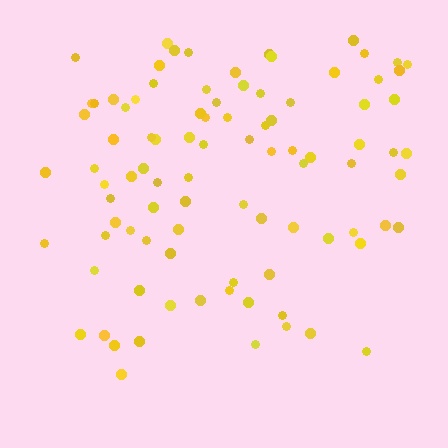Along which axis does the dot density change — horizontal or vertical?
Vertical.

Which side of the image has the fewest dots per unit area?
The bottom.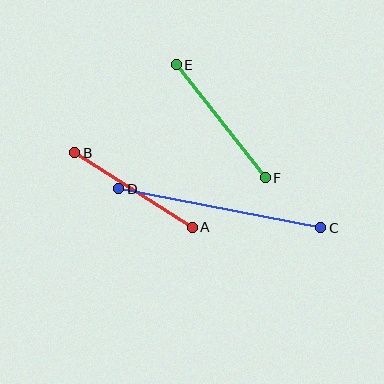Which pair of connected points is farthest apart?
Points C and D are farthest apart.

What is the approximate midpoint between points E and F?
The midpoint is at approximately (221, 121) pixels.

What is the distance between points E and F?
The distance is approximately 144 pixels.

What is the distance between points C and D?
The distance is approximately 206 pixels.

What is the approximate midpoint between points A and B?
The midpoint is at approximately (134, 190) pixels.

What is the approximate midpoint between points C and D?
The midpoint is at approximately (220, 208) pixels.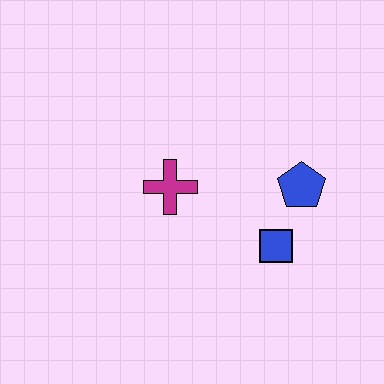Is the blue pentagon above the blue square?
Yes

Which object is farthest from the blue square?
The magenta cross is farthest from the blue square.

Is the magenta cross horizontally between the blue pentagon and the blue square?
No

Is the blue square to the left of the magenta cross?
No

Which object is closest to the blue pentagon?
The blue square is closest to the blue pentagon.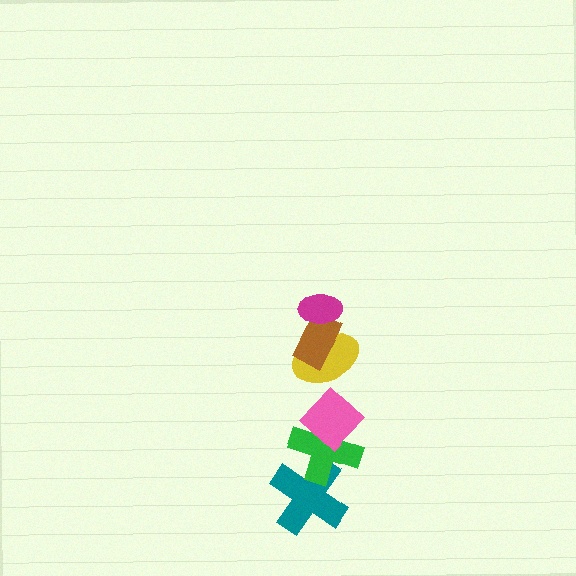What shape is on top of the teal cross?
The green cross is on top of the teal cross.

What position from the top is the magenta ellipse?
The magenta ellipse is 1st from the top.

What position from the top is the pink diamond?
The pink diamond is 4th from the top.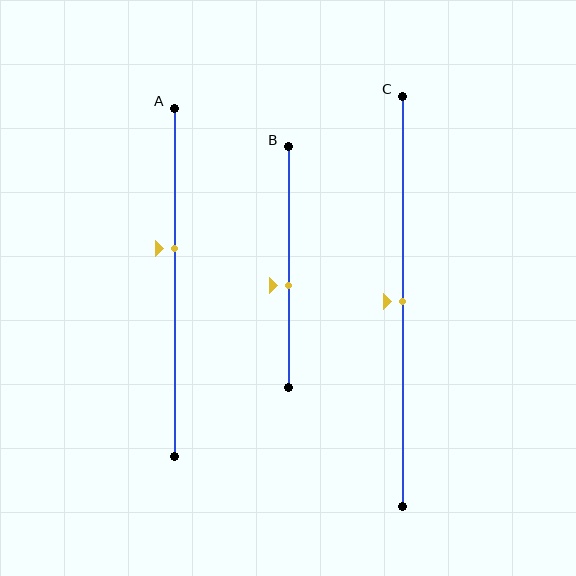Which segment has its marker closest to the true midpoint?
Segment C has its marker closest to the true midpoint.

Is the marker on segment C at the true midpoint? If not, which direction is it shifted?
Yes, the marker on segment C is at the true midpoint.